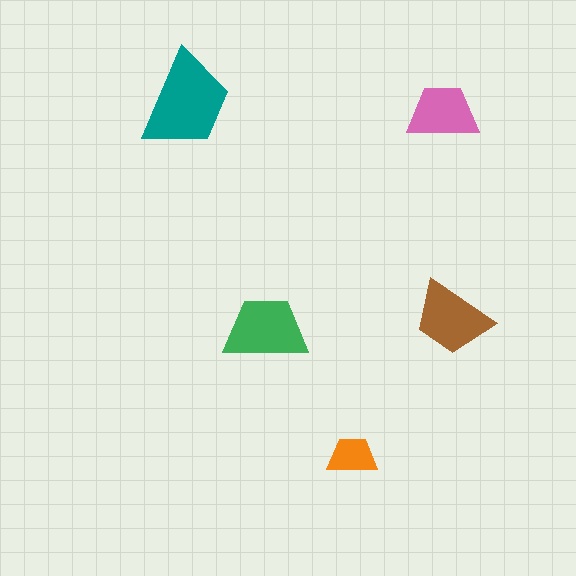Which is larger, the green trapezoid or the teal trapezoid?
The teal one.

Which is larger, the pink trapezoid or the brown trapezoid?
The brown one.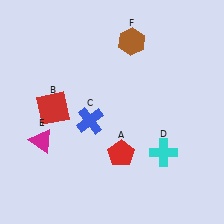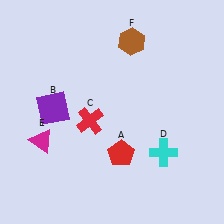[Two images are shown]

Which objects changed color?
B changed from red to purple. C changed from blue to red.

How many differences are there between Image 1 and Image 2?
There are 2 differences between the two images.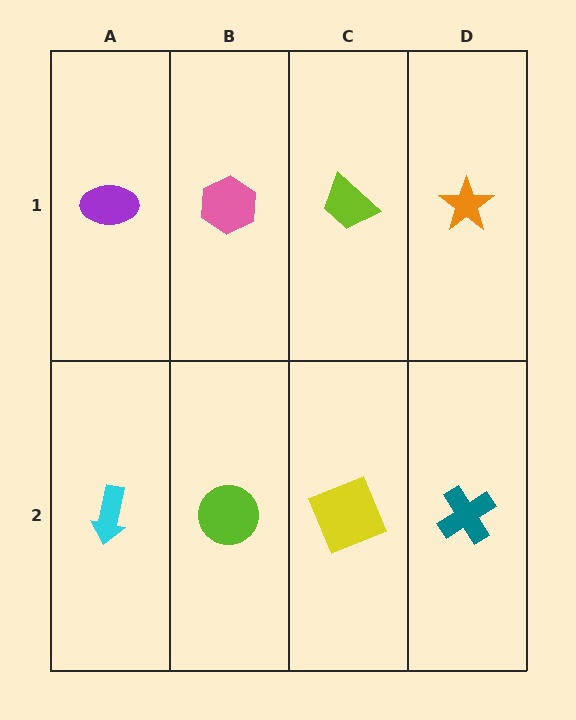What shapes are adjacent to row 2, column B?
A pink hexagon (row 1, column B), a cyan arrow (row 2, column A), a yellow square (row 2, column C).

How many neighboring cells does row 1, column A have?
2.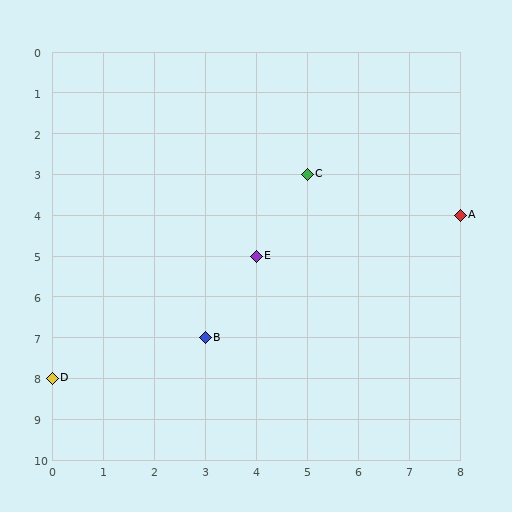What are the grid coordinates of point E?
Point E is at grid coordinates (4, 5).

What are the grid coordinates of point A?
Point A is at grid coordinates (8, 4).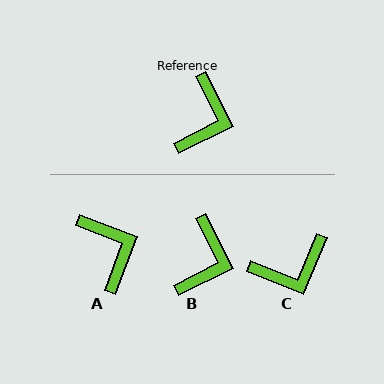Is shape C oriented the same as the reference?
No, it is off by about 49 degrees.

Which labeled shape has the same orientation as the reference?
B.